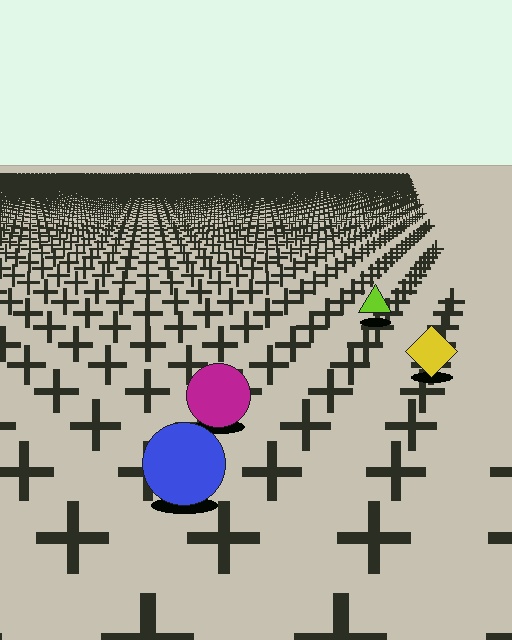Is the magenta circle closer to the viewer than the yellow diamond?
Yes. The magenta circle is closer — you can tell from the texture gradient: the ground texture is coarser near it.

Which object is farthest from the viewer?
The lime triangle is farthest from the viewer. It appears smaller and the ground texture around it is denser.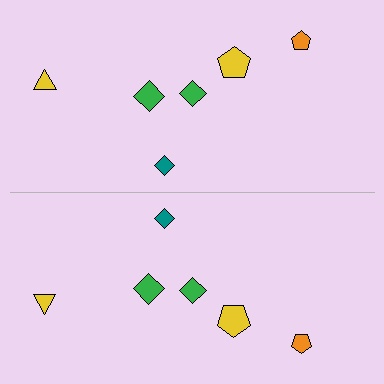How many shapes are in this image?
There are 12 shapes in this image.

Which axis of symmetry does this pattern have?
The pattern has a horizontal axis of symmetry running through the center of the image.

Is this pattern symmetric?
Yes, this pattern has bilateral (reflection) symmetry.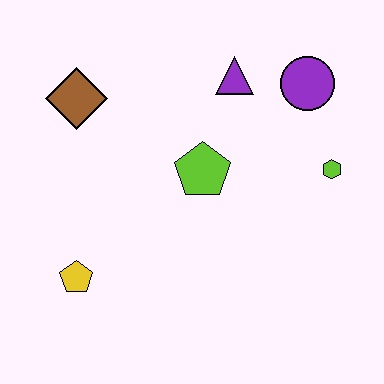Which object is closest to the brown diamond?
The lime pentagon is closest to the brown diamond.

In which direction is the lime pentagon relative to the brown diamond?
The lime pentagon is to the right of the brown diamond.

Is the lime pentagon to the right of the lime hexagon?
No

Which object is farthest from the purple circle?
The yellow pentagon is farthest from the purple circle.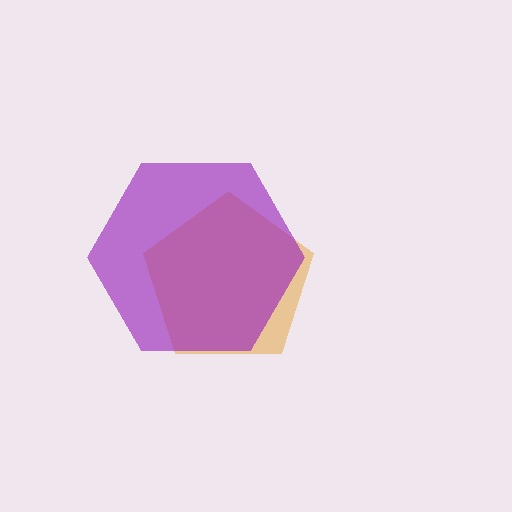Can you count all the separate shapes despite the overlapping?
Yes, there are 2 separate shapes.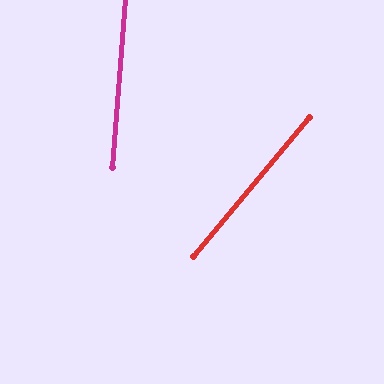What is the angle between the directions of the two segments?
Approximately 36 degrees.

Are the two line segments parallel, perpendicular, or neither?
Neither parallel nor perpendicular — they differ by about 36°.